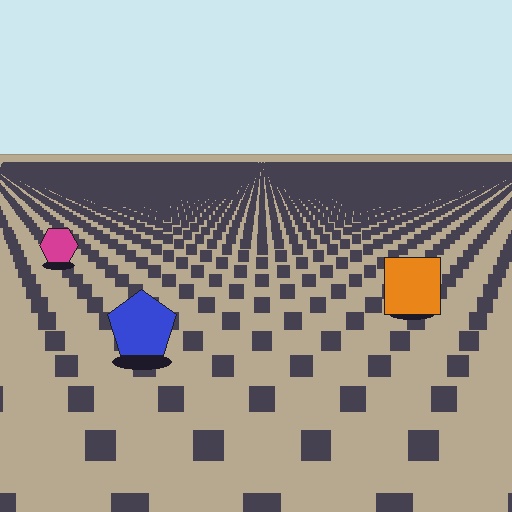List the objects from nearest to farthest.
From nearest to farthest: the blue pentagon, the orange square, the magenta hexagon.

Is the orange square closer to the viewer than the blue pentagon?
No. The blue pentagon is closer — you can tell from the texture gradient: the ground texture is coarser near it.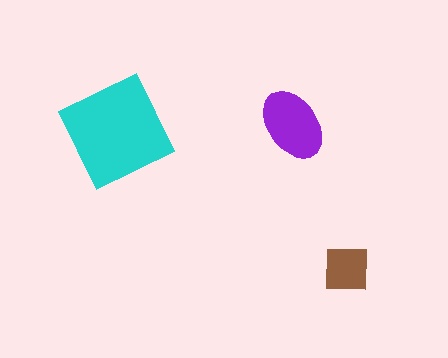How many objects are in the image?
There are 3 objects in the image.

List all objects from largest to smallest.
The cyan square, the purple ellipse, the brown square.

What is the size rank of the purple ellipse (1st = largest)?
2nd.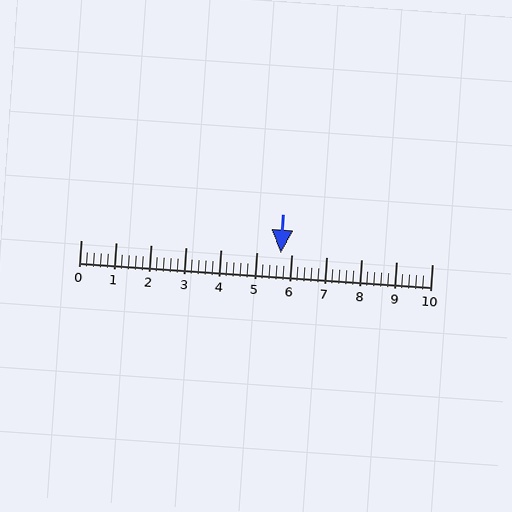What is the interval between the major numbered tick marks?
The major tick marks are spaced 1 units apart.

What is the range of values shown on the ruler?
The ruler shows values from 0 to 10.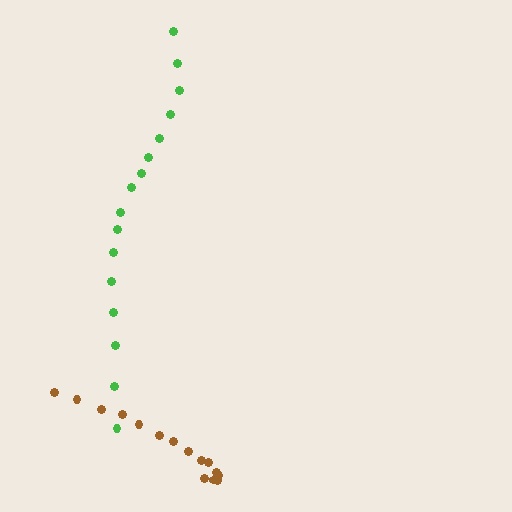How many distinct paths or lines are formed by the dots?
There are 2 distinct paths.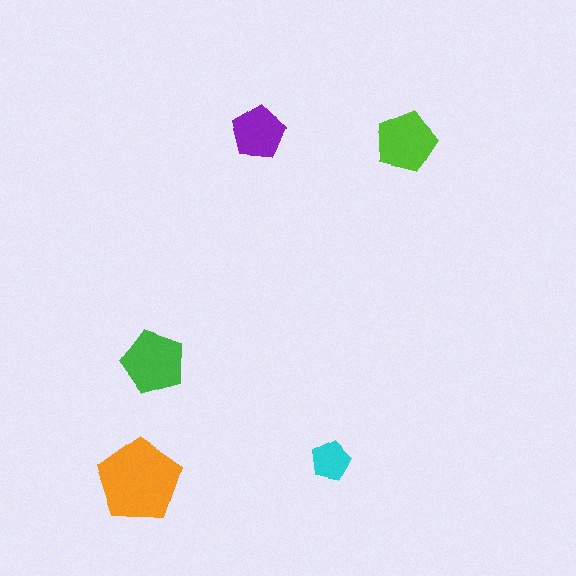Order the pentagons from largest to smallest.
the orange one, the green one, the lime one, the purple one, the cyan one.